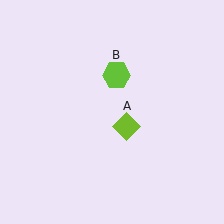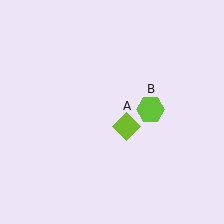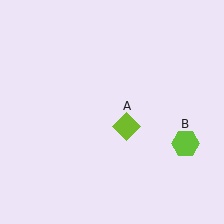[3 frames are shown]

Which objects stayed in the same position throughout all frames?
Lime diamond (object A) remained stationary.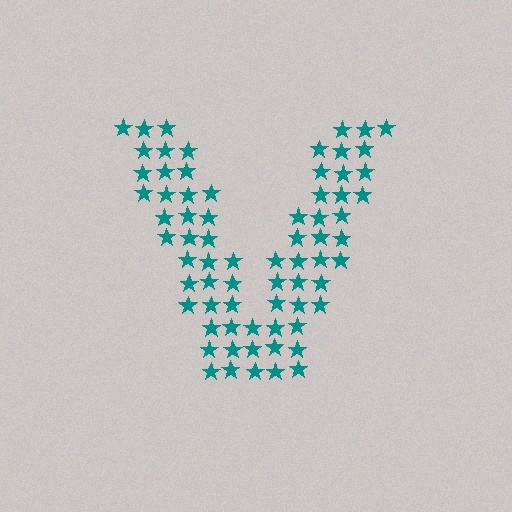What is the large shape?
The large shape is the letter V.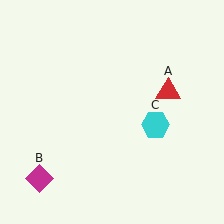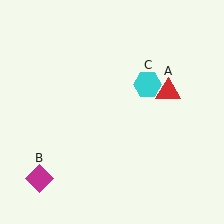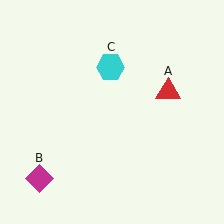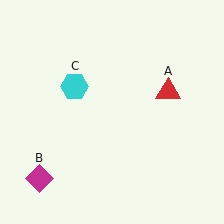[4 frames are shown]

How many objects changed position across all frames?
1 object changed position: cyan hexagon (object C).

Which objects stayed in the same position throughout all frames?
Red triangle (object A) and magenta diamond (object B) remained stationary.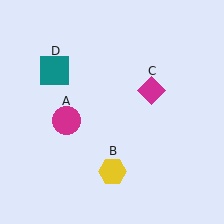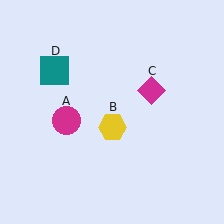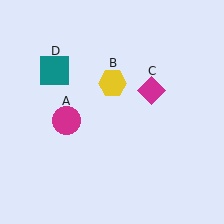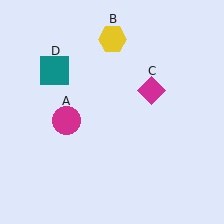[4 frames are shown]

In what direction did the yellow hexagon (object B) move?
The yellow hexagon (object B) moved up.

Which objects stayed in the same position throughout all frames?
Magenta circle (object A) and magenta diamond (object C) and teal square (object D) remained stationary.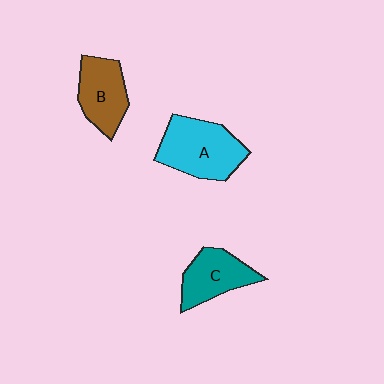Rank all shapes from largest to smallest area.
From largest to smallest: A (cyan), B (brown), C (teal).